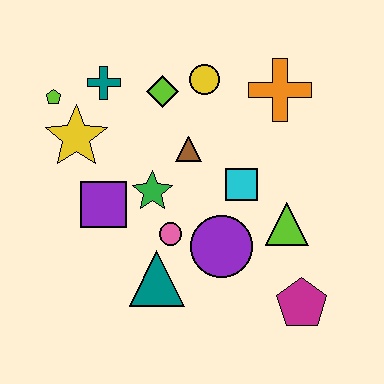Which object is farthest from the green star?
The magenta pentagon is farthest from the green star.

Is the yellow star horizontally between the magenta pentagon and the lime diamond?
No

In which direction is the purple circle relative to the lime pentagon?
The purple circle is to the right of the lime pentagon.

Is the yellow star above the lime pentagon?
No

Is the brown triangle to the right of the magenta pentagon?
No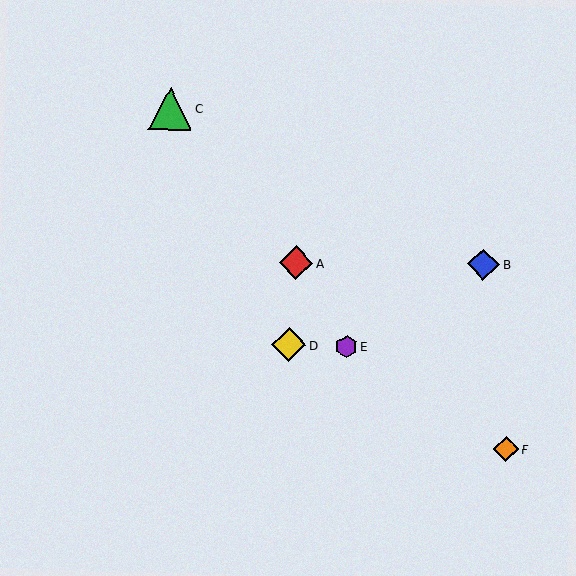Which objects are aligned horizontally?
Objects D, E are aligned horizontally.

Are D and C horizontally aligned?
No, D is at y≈345 and C is at y≈109.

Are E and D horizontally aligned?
Yes, both are at y≈346.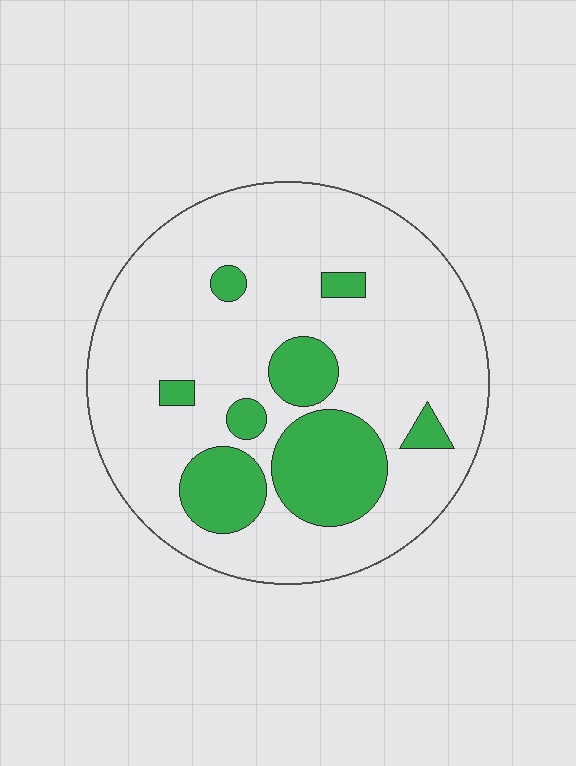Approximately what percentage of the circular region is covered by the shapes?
Approximately 20%.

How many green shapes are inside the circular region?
8.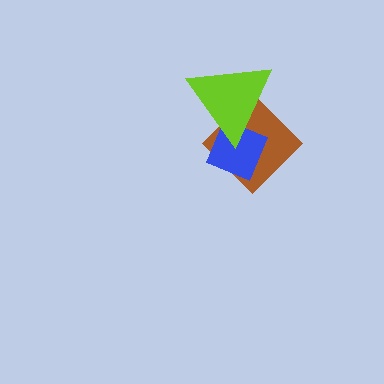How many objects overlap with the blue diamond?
2 objects overlap with the blue diamond.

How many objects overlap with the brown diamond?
2 objects overlap with the brown diamond.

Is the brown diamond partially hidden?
Yes, it is partially covered by another shape.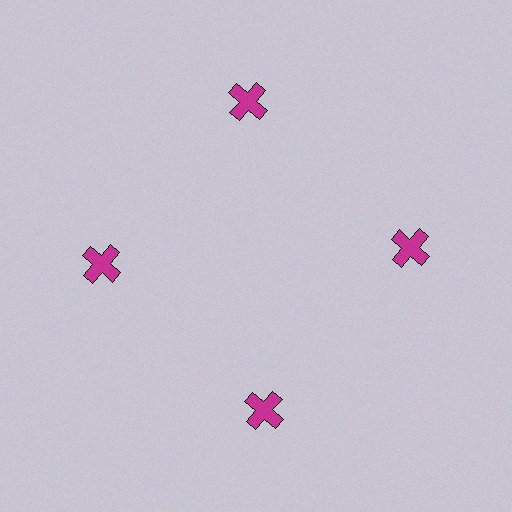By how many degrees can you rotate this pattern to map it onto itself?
The pattern maps onto itself every 90 degrees of rotation.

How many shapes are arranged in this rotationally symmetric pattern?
There are 4 shapes, arranged in 4 groups of 1.